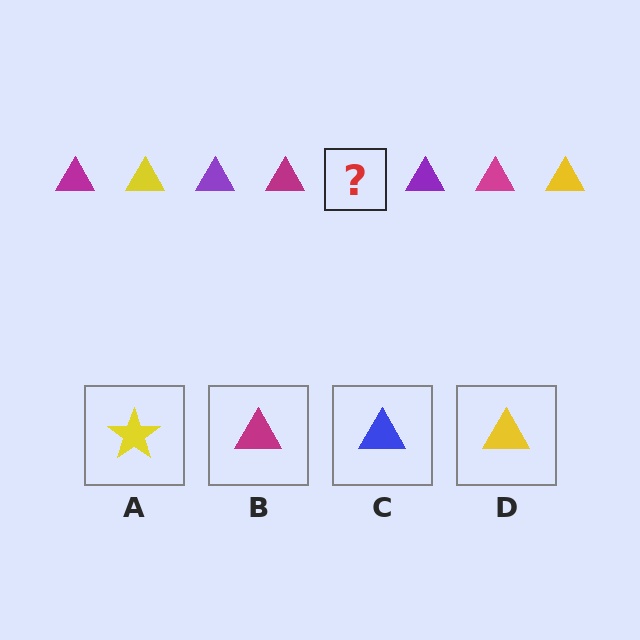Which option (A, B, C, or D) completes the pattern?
D.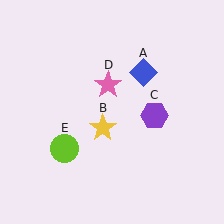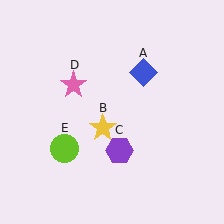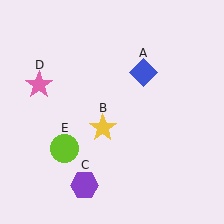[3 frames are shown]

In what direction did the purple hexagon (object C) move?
The purple hexagon (object C) moved down and to the left.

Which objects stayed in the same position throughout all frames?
Blue diamond (object A) and yellow star (object B) and lime circle (object E) remained stationary.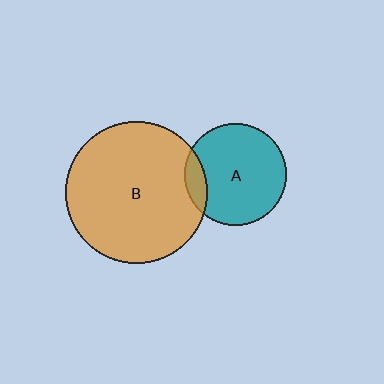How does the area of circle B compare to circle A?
Approximately 1.9 times.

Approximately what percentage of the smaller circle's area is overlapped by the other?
Approximately 10%.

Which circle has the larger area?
Circle B (orange).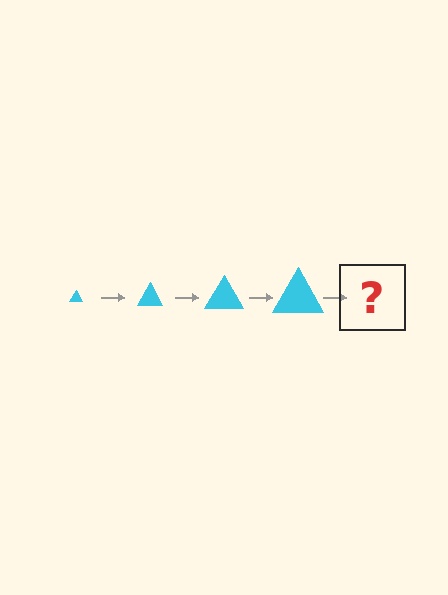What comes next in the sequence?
The next element should be a cyan triangle, larger than the previous one.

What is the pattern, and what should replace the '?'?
The pattern is that the triangle gets progressively larger each step. The '?' should be a cyan triangle, larger than the previous one.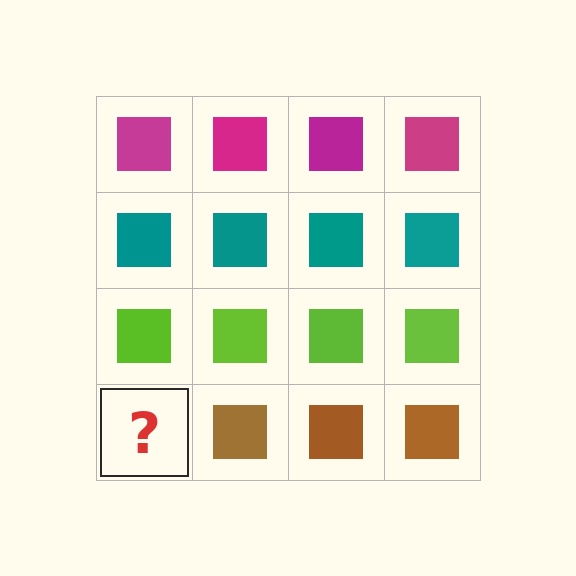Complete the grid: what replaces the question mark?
The question mark should be replaced with a brown square.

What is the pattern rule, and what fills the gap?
The rule is that each row has a consistent color. The gap should be filled with a brown square.